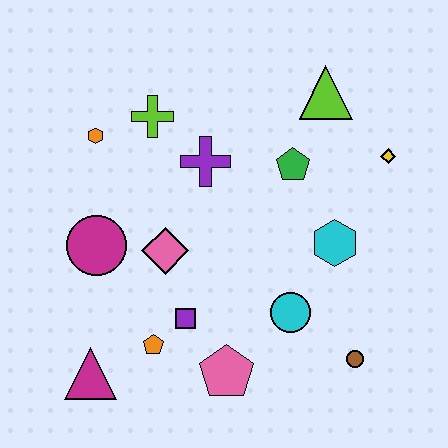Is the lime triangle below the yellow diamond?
No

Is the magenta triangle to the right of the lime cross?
No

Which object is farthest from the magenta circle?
The yellow diamond is farthest from the magenta circle.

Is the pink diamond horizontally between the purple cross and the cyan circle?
No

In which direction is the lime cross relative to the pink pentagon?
The lime cross is above the pink pentagon.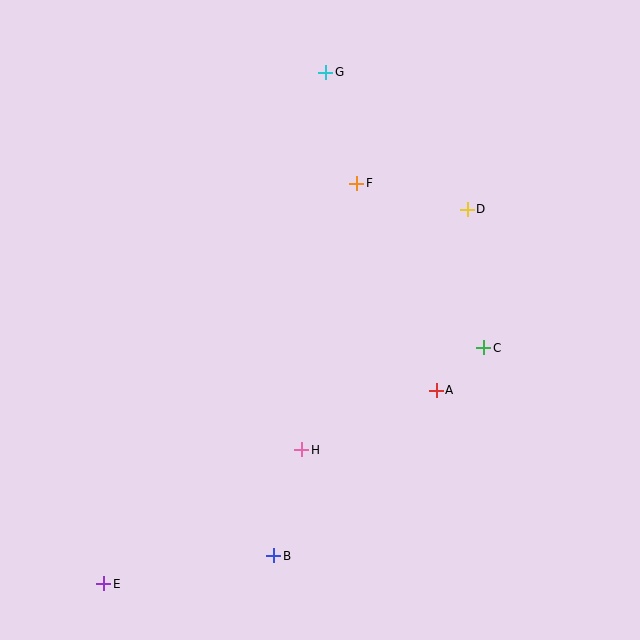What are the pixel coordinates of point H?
Point H is at (302, 450).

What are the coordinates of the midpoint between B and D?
The midpoint between B and D is at (371, 382).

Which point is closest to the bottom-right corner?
Point A is closest to the bottom-right corner.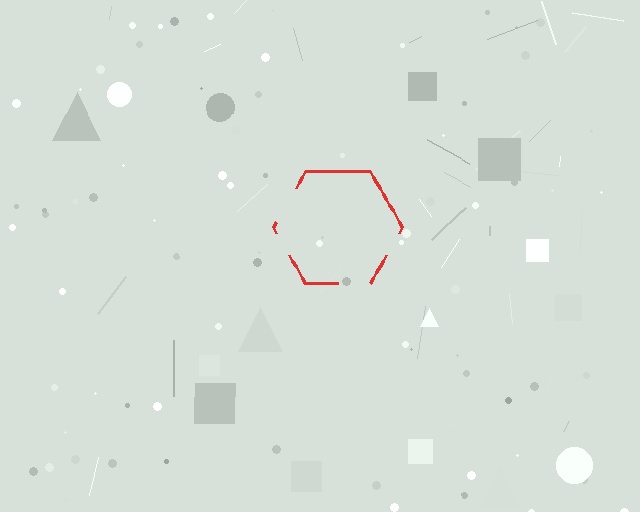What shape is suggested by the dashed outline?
The dashed outline suggests a hexagon.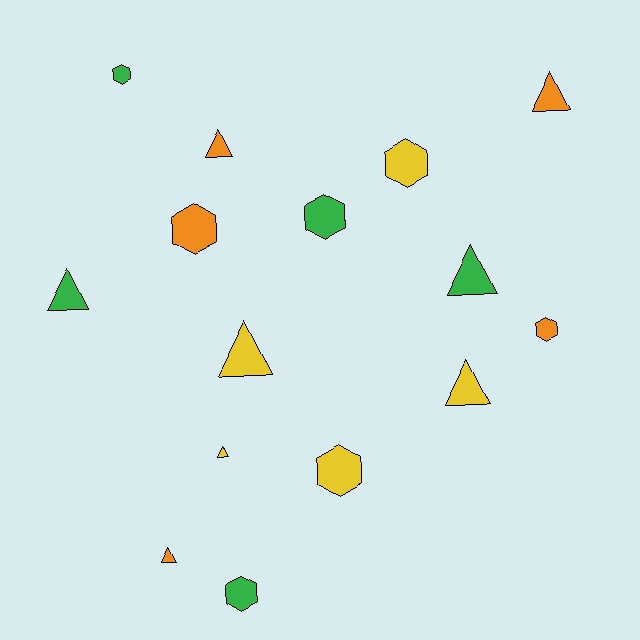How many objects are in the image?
There are 15 objects.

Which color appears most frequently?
Yellow, with 5 objects.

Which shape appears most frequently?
Triangle, with 8 objects.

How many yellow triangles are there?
There are 3 yellow triangles.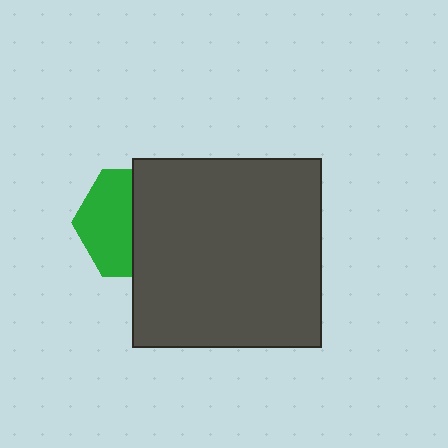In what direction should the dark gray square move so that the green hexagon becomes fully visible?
The dark gray square should move right. That is the shortest direction to clear the overlap and leave the green hexagon fully visible.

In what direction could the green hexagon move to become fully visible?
The green hexagon could move left. That would shift it out from behind the dark gray square entirely.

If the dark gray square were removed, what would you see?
You would see the complete green hexagon.